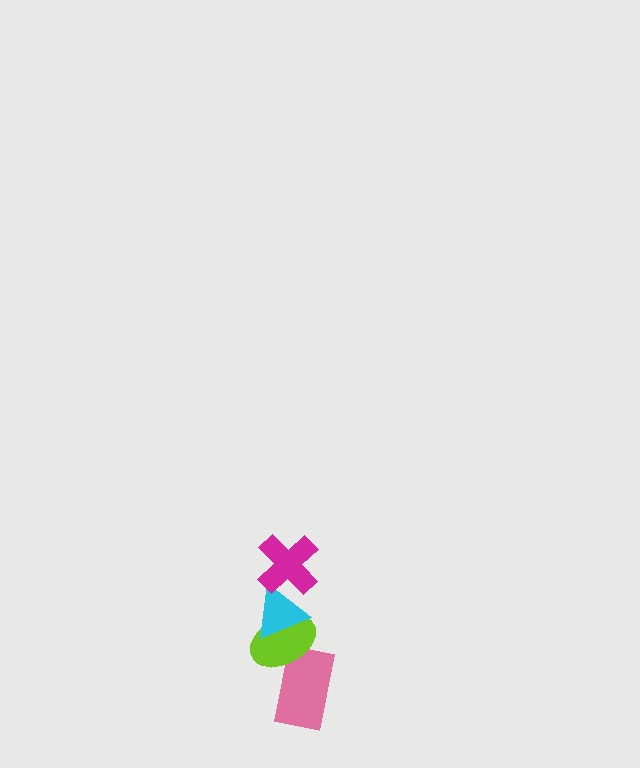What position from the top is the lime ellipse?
The lime ellipse is 3rd from the top.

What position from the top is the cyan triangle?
The cyan triangle is 2nd from the top.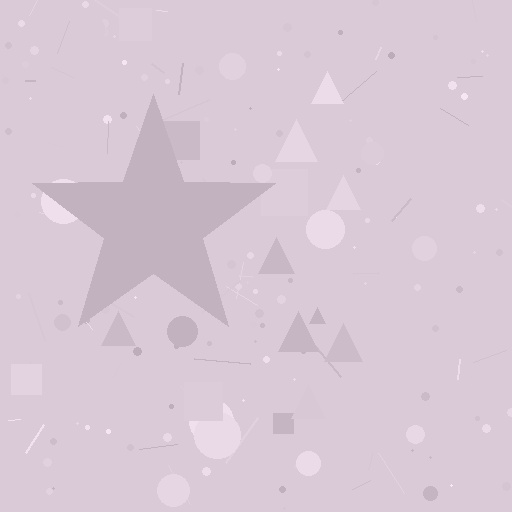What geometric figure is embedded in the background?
A star is embedded in the background.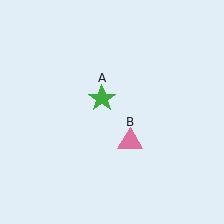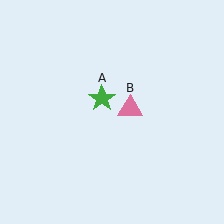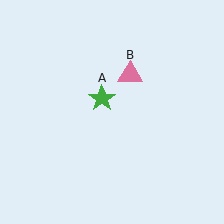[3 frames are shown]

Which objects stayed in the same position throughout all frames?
Green star (object A) remained stationary.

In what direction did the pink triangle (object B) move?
The pink triangle (object B) moved up.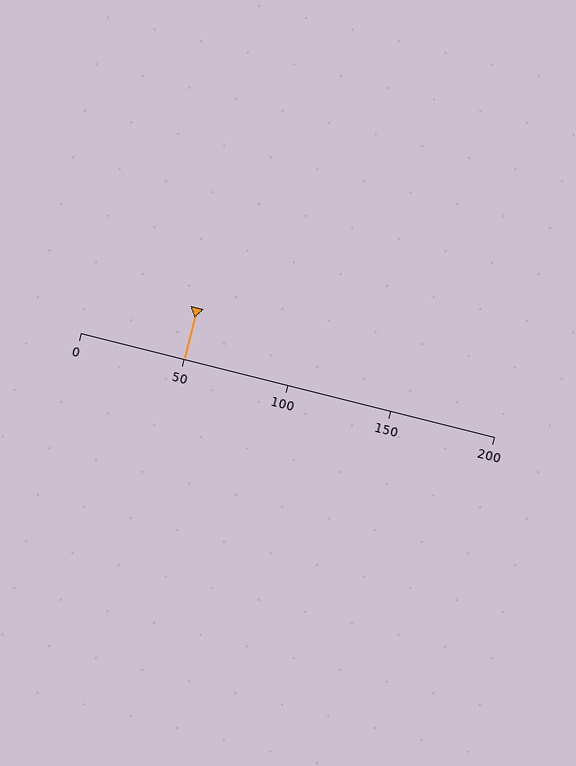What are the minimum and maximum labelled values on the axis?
The axis runs from 0 to 200.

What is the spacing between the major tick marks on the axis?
The major ticks are spaced 50 apart.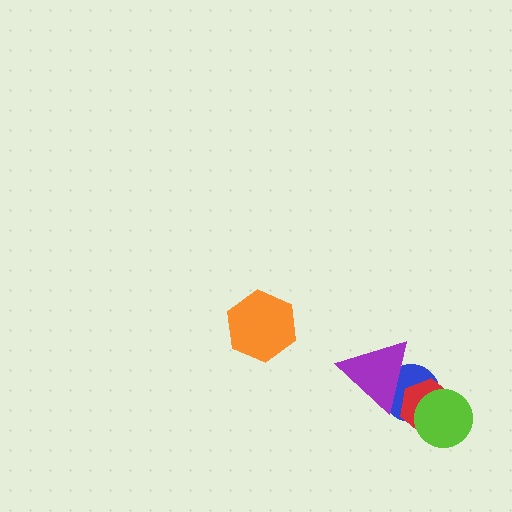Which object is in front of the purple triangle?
The red hexagon is in front of the purple triangle.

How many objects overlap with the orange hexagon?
0 objects overlap with the orange hexagon.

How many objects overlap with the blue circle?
3 objects overlap with the blue circle.